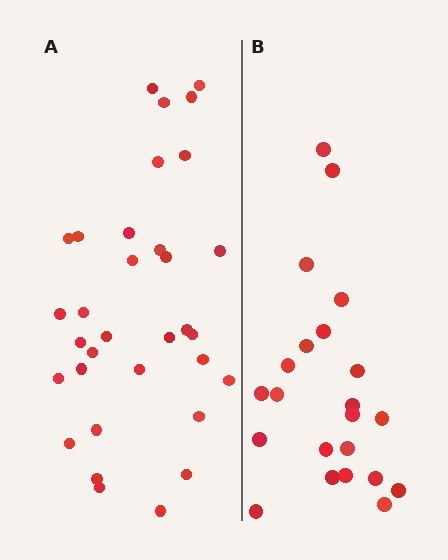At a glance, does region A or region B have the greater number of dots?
Region A (the left region) has more dots.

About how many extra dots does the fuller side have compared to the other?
Region A has roughly 12 or so more dots than region B.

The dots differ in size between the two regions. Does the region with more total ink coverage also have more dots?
No. Region B has more total ink coverage because its dots are larger, but region A actually contains more individual dots. Total area can be misleading — the number of items is what matters here.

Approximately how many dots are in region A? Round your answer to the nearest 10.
About 30 dots. (The exact count is 33, which rounds to 30.)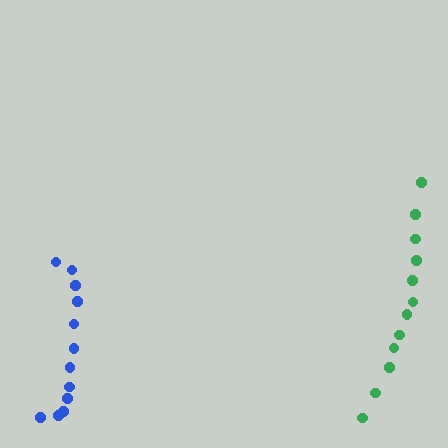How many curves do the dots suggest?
There are 2 distinct paths.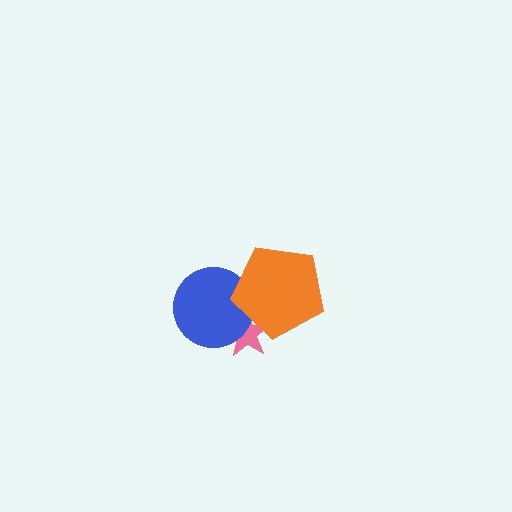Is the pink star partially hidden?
Yes, it is partially covered by another shape.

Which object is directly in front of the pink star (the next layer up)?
The blue circle is directly in front of the pink star.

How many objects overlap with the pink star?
2 objects overlap with the pink star.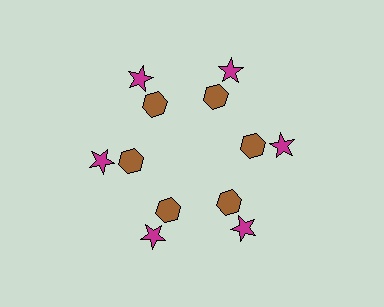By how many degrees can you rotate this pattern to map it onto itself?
The pattern maps onto itself every 60 degrees of rotation.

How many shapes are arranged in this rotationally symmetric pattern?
There are 12 shapes, arranged in 6 groups of 2.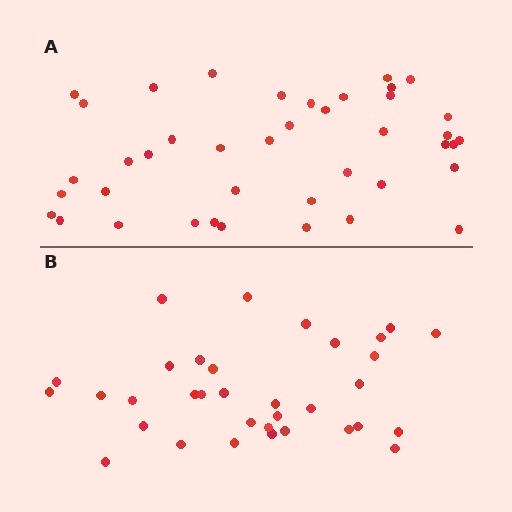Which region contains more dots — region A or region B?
Region A (the top region) has more dots.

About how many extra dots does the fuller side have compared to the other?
Region A has roughly 8 or so more dots than region B.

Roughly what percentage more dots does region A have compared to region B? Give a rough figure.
About 20% more.